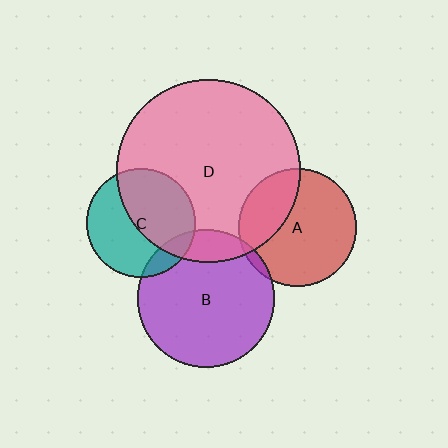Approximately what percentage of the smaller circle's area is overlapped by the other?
Approximately 15%.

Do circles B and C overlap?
Yes.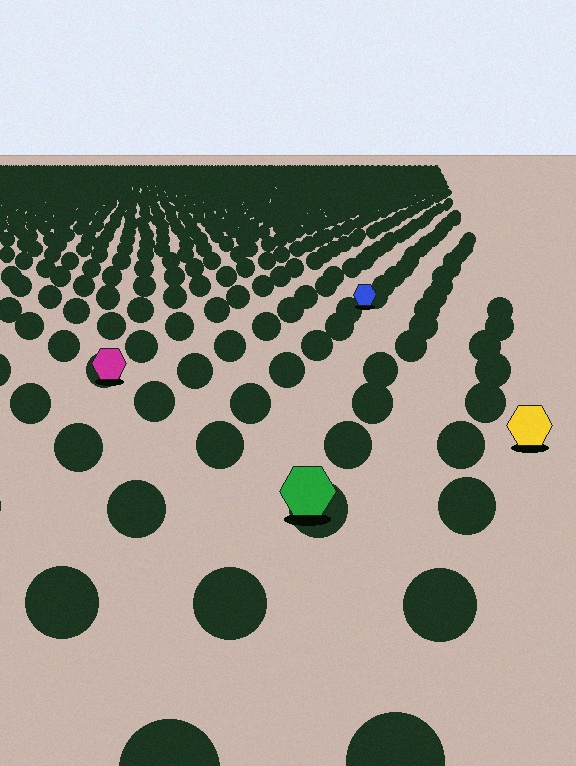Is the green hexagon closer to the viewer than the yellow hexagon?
Yes. The green hexagon is closer — you can tell from the texture gradient: the ground texture is coarser near it.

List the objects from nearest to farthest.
From nearest to farthest: the green hexagon, the yellow hexagon, the magenta hexagon, the blue hexagon.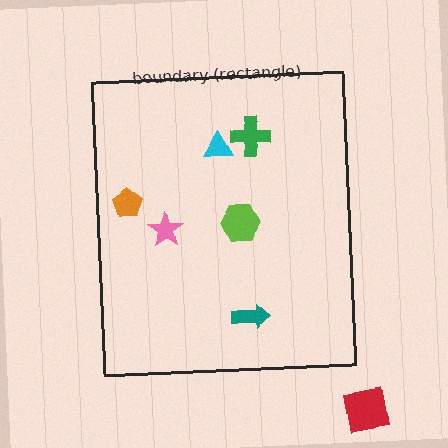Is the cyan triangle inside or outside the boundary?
Inside.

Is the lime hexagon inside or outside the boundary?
Inside.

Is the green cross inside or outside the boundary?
Inside.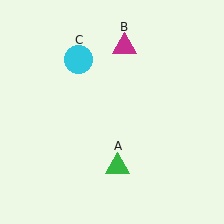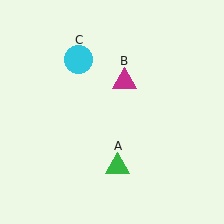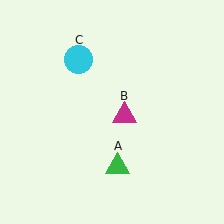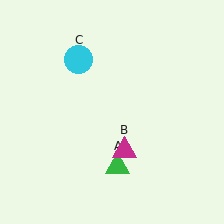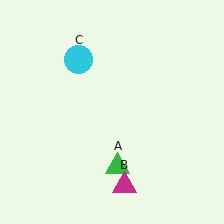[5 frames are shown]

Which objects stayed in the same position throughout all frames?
Green triangle (object A) and cyan circle (object C) remained stationary.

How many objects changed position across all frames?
1 object changed position: magenta triangle (object B).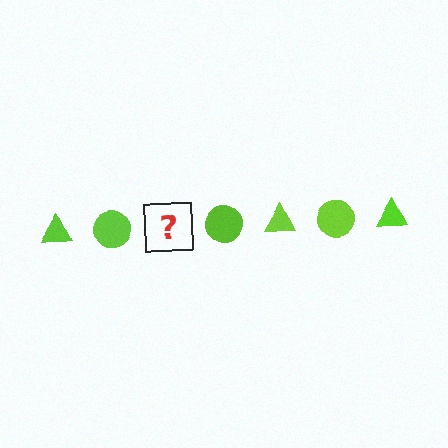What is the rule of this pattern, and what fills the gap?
The rule is that the pattern cycles through triangle, circle shapes in lime. The gap should be filled with a lime triangle.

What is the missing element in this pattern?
The missing element is a lime triangle.